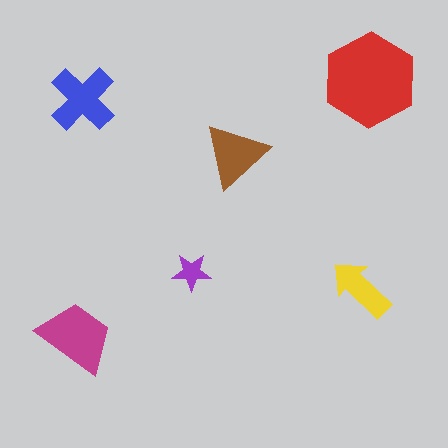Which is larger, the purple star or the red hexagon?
The red hexagon.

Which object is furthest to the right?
The red hexagon is rightmost.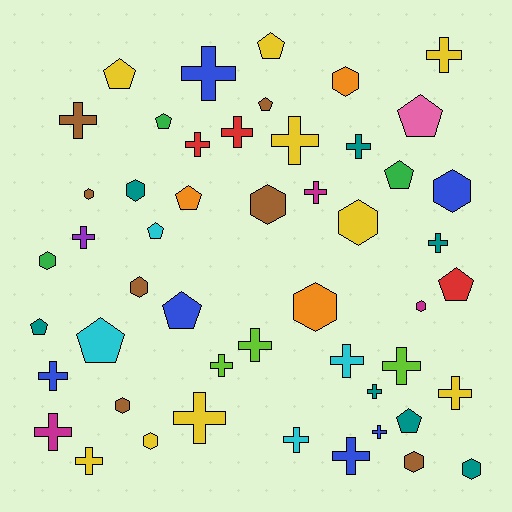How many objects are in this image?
There are 50 objects.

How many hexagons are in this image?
There are 14 hexagons.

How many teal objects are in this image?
There are 7 teal objects.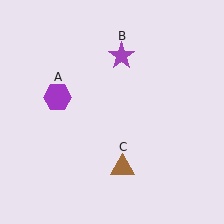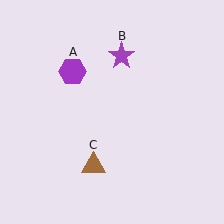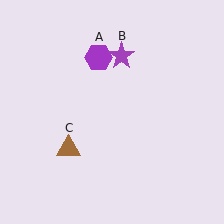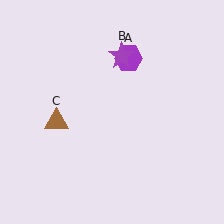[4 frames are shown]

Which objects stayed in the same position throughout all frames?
Purple star (object B) remained stationary.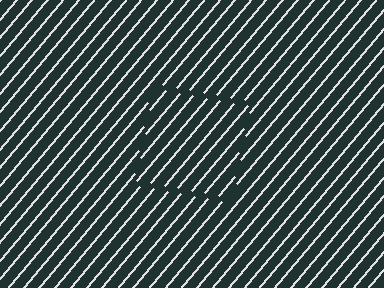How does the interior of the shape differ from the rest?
The interior of the shape contains the same grating, shifted by half a period — the contour is defined by the phase discontinuity where line-ends from the inner and outer gratings abut.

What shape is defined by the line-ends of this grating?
An illusory square. The interior of the shape contains the same grating, shifted by half a period — the contour is defined by the phase discontinuity where line-ends from the inner and outer gratings abut.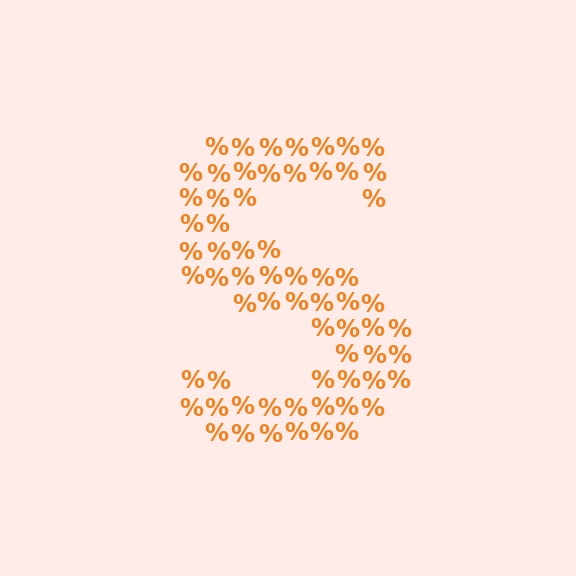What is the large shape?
The large shape is the letter S.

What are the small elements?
The small elements are percent signs.